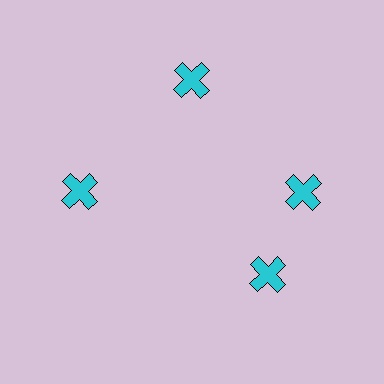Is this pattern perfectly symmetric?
No. The 4 cyan crosses are arranged in a ring, but one element near the 6 o'clock position is rotated out of alignment along the ring, breaking the 4-fold rotational symmetry.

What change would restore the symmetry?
The symmetry would be restored by rotating it back into even spacing with its neighbors so that all 4 crosses sit at equal angles and equal distance from the center.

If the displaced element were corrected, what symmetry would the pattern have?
It would have 4-fold rotational symmetry — the pattern would map onto itself every 90 degrees.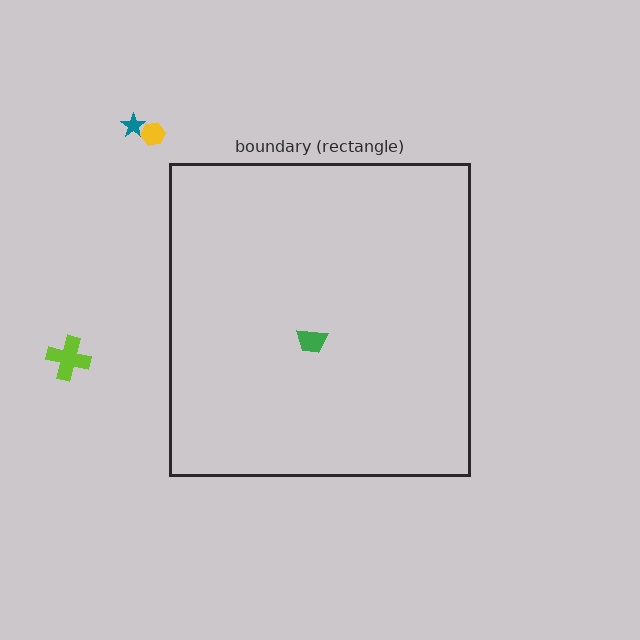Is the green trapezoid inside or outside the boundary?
Inside.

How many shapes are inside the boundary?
1 inside, 3 outside.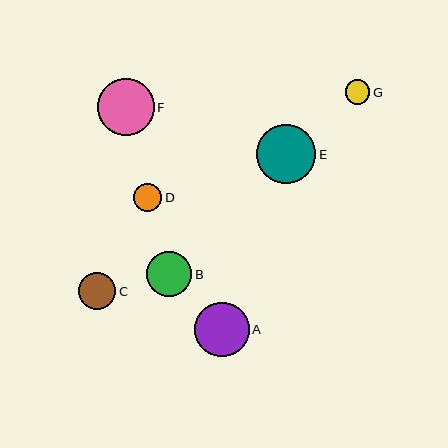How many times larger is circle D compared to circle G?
Circle D is approximately 1.1 times the size of circle G.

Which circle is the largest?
Circle E is the largest with a size of approximately 59 pixels.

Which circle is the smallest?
Circle G is the smallest with a size of approximately 25 pixels.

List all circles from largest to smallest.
From largest to smallest: E, F, A, B, C, D, G.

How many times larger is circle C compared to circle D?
Circle C is approximately 1.3 times the size of circle D.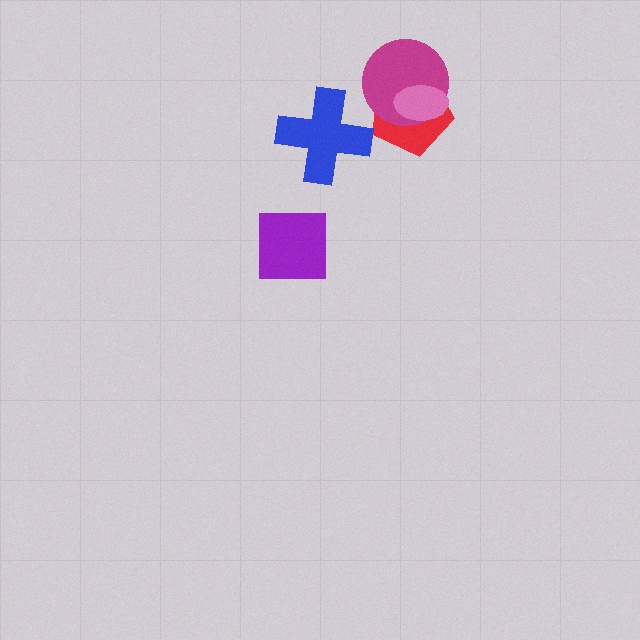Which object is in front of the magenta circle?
The pink ellipse is in front of the magenta circle.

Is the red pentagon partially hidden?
Yes, it is partially covered by another shape.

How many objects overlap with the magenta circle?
2 objects overlap with the magenta circle.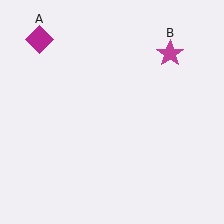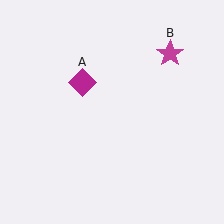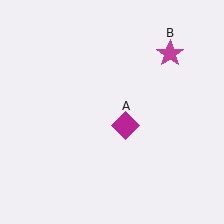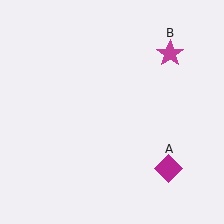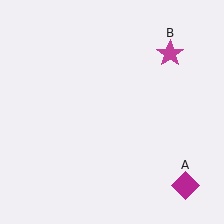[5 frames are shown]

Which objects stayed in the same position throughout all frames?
Magenta star (object B) remained stationary.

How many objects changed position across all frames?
1 object changed position: magenta diamond (object A).